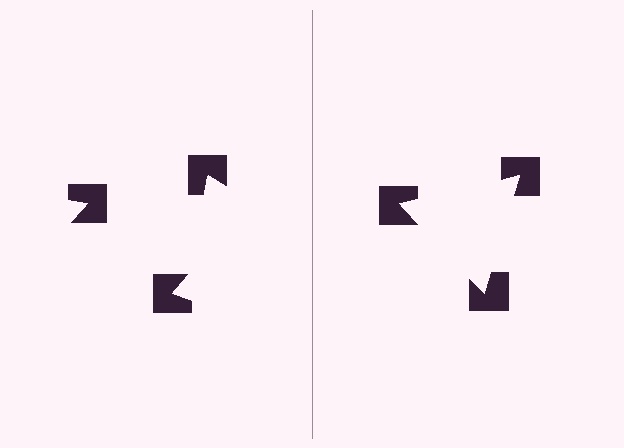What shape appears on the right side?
An illusory triangle.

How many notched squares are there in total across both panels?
6 — 3 on each side.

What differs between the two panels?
The notched squares are positioned identically on both sides; only the wedge orientations differ. On the right they align to a triangle; on the left they are misaligned.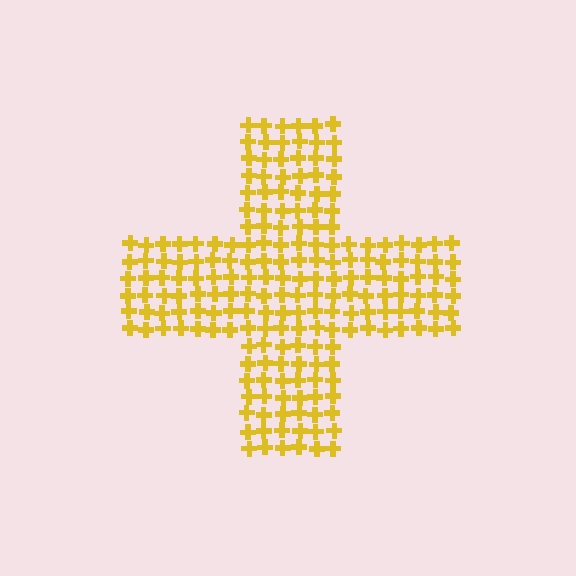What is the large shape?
The large shape is a cross.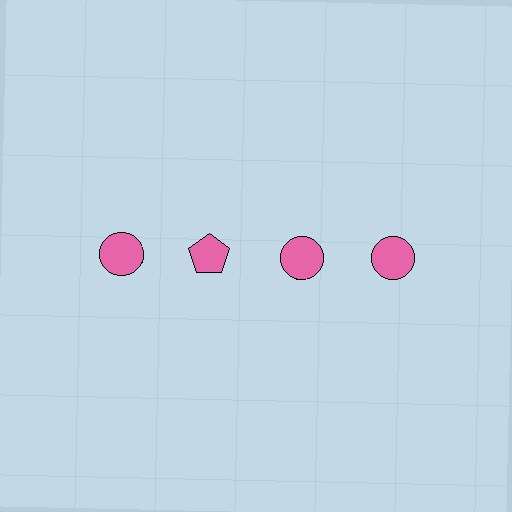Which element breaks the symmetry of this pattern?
The pink pentagon in the top row, second from left column breaks the symmetry. All other shapes are pink circles.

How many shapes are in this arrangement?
There are 4 shapes arranged in a grid pattern.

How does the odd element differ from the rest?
It has a different shape: pentagon instead of circle.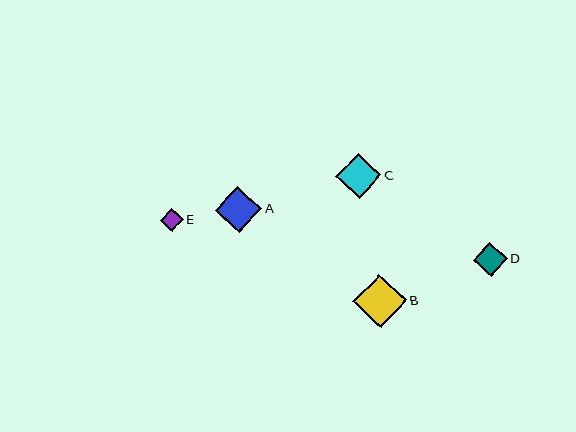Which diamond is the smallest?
Diamond E is the smallest with a size of approximately 23 pixels.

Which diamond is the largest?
Diamond B is the largest with a size of approximately 53 pixels.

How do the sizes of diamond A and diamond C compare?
Diamond A and diamond C are approximately the same size.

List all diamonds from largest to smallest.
From largest to smallest: B, A, C, D, E.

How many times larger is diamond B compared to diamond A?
Diamond B is approximately 1.1 times the size of diamond A.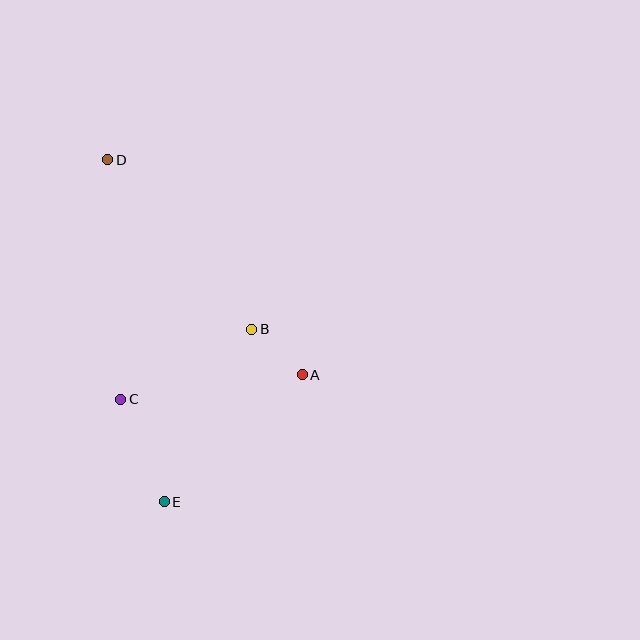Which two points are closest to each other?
Points A and B are closest to each other.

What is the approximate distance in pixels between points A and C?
The distance between A and C is approximately 184 pixels.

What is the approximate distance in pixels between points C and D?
The distance between C and D is approximately 240 pixels.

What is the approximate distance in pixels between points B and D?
The distance between B and D is approximately 222 pixels.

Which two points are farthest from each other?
Points D and E are farthest from each other.